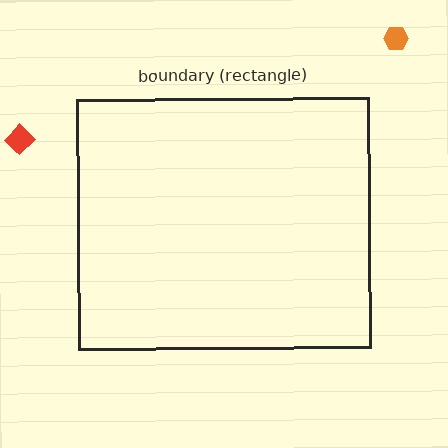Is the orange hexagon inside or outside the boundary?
Outside.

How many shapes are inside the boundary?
0 inside, 2 outside.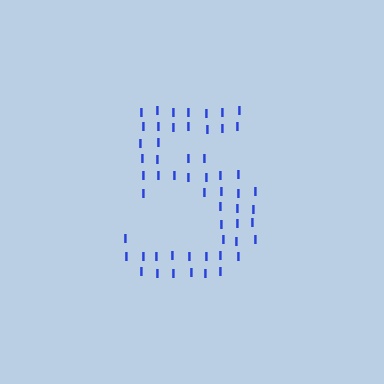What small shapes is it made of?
It is made of small letter I's.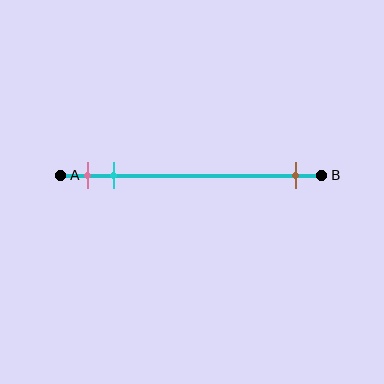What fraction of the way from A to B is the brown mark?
The brown mark is approximately 90% (0.9) of the way from A to B.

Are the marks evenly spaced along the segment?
No, the marks are not evenly spaced.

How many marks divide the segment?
There are 3 marks dividing the segment.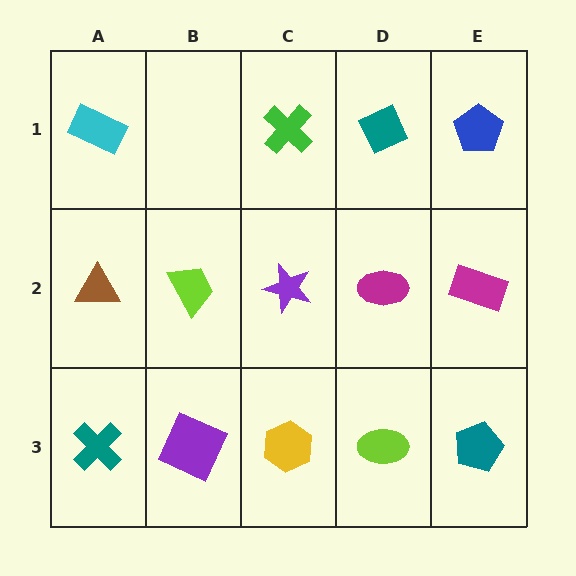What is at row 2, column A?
A brown triangle.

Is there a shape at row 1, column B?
No, that cell is empty.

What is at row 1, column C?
A green cross.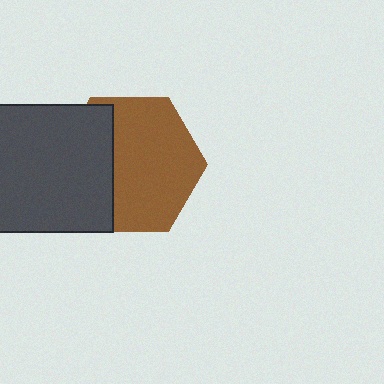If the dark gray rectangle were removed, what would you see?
You would see the complete brown hexagon.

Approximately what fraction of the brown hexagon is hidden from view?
Roughly 35% of the brown hexagon is hidden behind the dark gray rectangle.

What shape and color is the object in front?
The object in front is a dark gray rectangle.